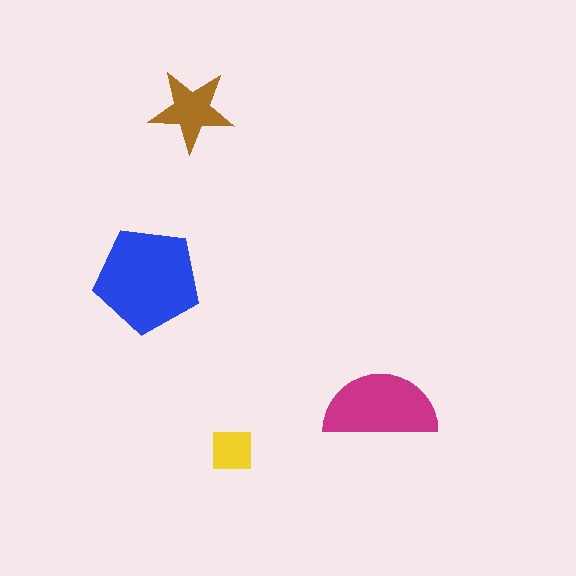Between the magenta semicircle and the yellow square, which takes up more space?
The magenta semicircle.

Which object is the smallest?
The yellow square.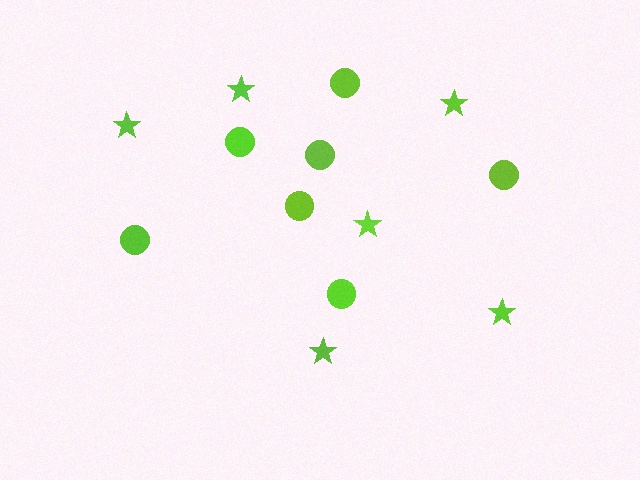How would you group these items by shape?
There are 2 groups: one group of stars (6) and one group of circles (7).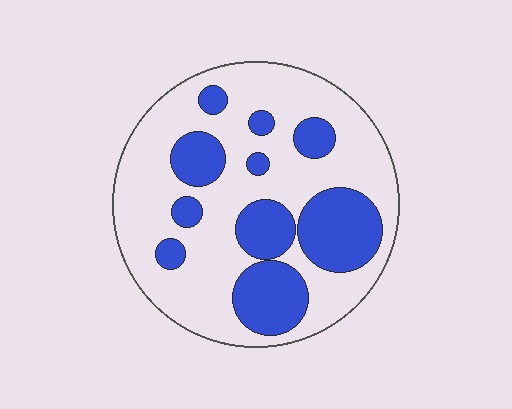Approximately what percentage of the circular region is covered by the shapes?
Approximately 30%.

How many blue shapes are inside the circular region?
10.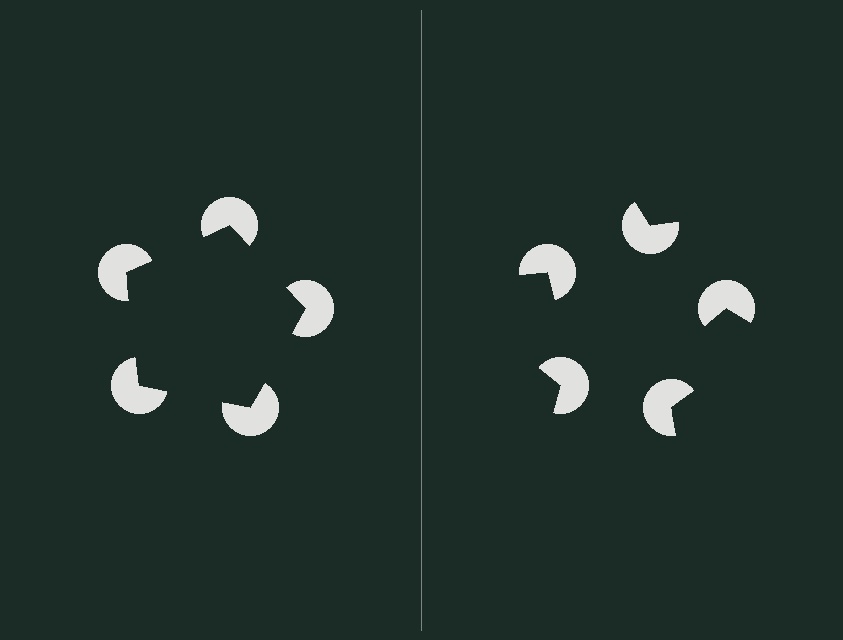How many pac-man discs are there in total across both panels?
10 — 5 on each side.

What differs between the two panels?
The pac-man discs are positioned identically on both sides; only the wedge orientations differ. On the left they align to a pentagon; on the right they are misaligned.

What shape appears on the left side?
An illusory pentagon.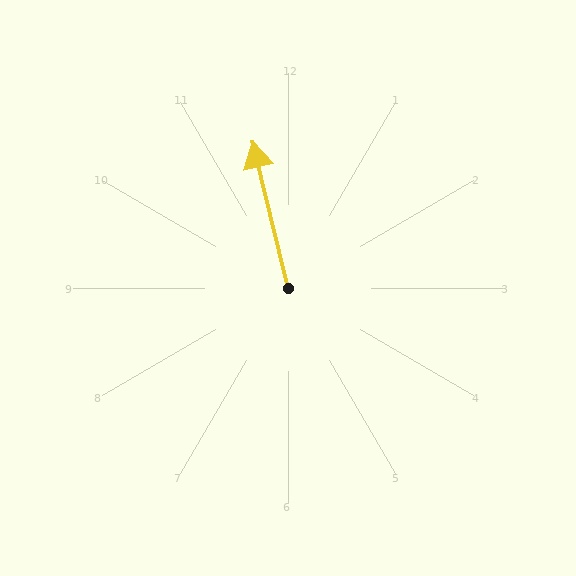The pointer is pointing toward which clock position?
Roughly 12 o'clock.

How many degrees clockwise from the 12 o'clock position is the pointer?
Approximately 346 degrees.